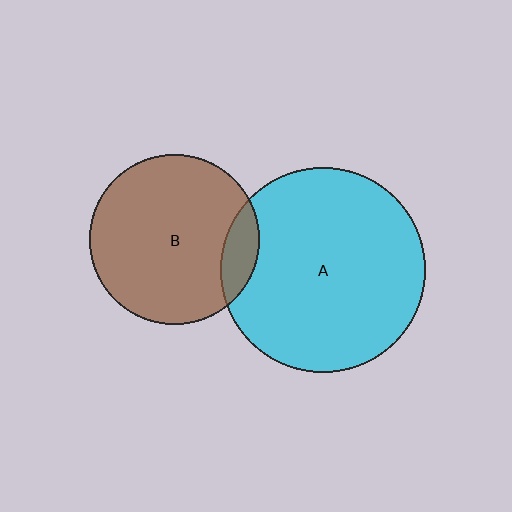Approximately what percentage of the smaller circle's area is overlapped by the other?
Approximately 10%.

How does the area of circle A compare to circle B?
Approximately 1.5 times.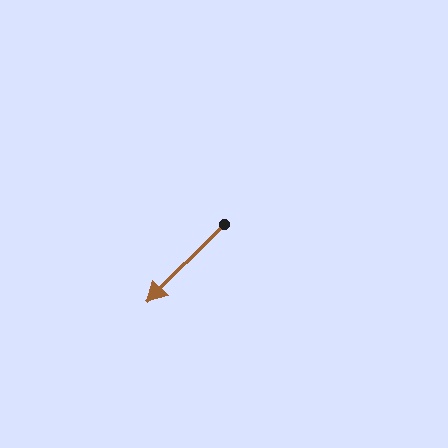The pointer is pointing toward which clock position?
Roughly 7 o'clock.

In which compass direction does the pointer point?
Southwest.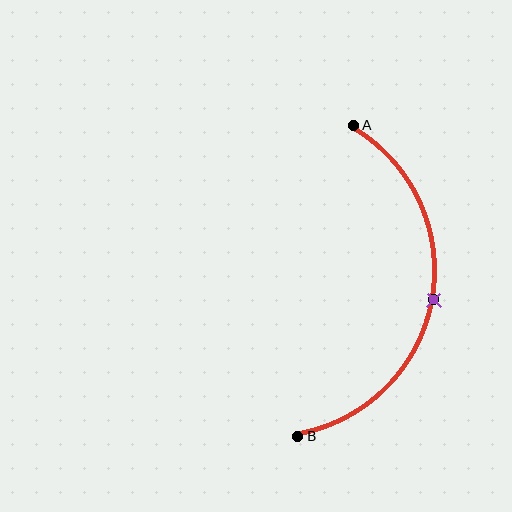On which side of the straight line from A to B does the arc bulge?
The arc bulges to the right of the straight line connecting A and B.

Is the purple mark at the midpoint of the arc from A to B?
Yes. The purple mark lies on the arc at equal arc-length from both A and B — it is the arc midpoint.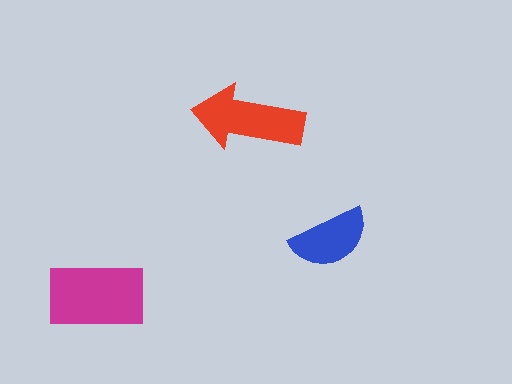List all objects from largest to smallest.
The magenta rectangle, the red arrow, the blue semicircle.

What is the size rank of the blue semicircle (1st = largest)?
3rd.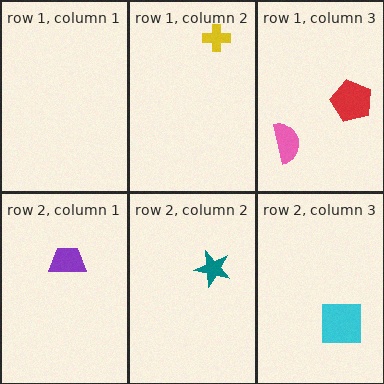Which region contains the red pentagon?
The row 1, column 3 region.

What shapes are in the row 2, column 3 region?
The cyan square.